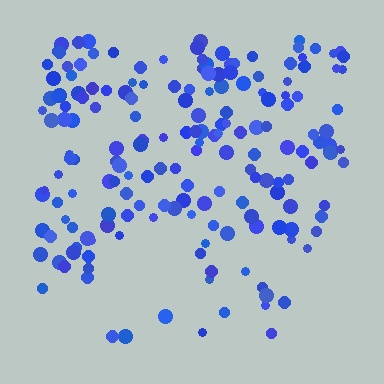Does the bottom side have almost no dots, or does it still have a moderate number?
Still a moderate number, just noticeably fewer than the top.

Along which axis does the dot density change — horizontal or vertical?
Vertical.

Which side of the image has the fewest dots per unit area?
The bottom.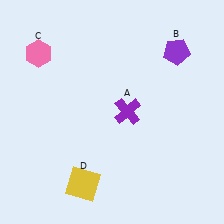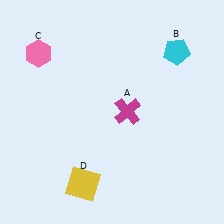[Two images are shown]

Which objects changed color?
A changed from purple to magenta. B changed from purple to cyan.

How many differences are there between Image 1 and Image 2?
There are 2 differences between the two images.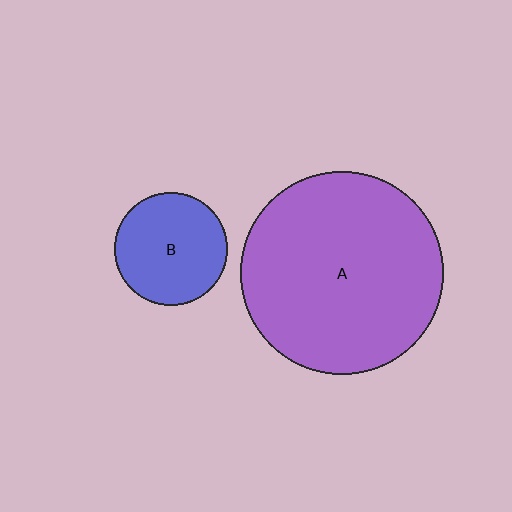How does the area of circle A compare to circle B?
Approximately 3.3 times.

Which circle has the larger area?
Circle A (purple).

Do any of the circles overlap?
No, none of the circles overlap.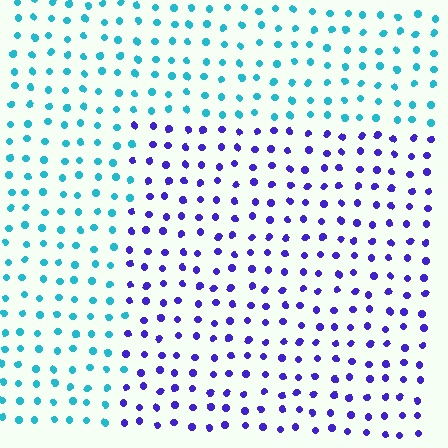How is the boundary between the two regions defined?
The boundary is defined purely by a slight shift in hue (about 65 degrees). Spacing, size, and orientation are identical on both sides.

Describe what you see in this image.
The image is filled with small cyan elements in a uniform arrangement. A rectangle-shaped region is visible where the elements are tinted to a slightly different hue, forming a subtle color boundary.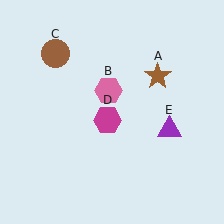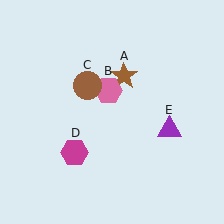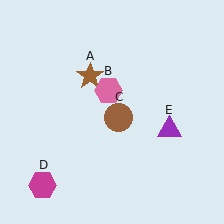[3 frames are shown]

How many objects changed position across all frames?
3 objects changed position: brown star (object A), brown circle (object C), magenta hexagon (object D).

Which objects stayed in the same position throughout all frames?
Pink hexagon (object B) and purple triangle (object E) remained stationary.